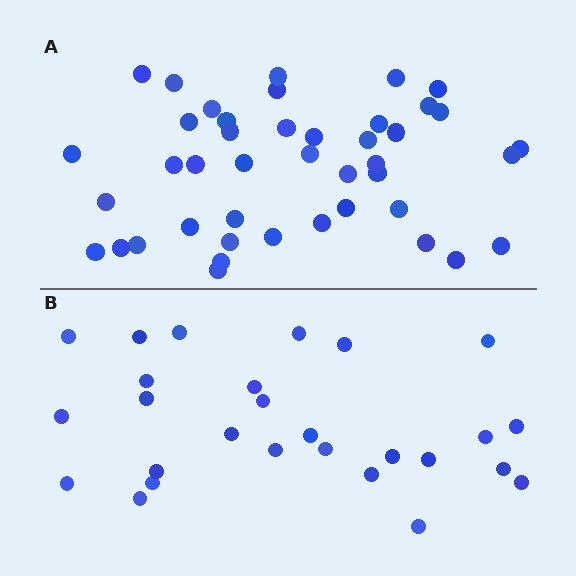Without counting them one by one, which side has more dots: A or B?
Region A (the top region) has more dots.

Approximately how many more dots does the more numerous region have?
Region A has approximately 15 more dots than region B.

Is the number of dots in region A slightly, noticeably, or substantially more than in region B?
Region A has substantially more. The ratio is roughly 1.6 to 1.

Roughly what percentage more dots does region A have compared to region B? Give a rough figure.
About 60% more.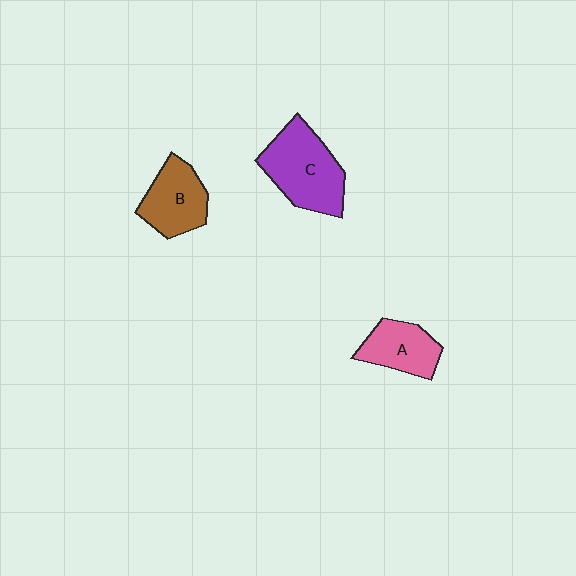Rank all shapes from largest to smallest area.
From largest to smallest: C (purple), B (brown), A (pink).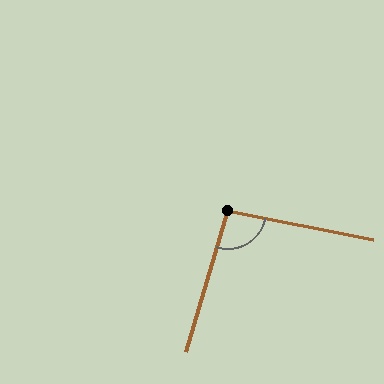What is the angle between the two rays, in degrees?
Approximately 96 degrees.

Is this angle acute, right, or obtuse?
It is obtuse.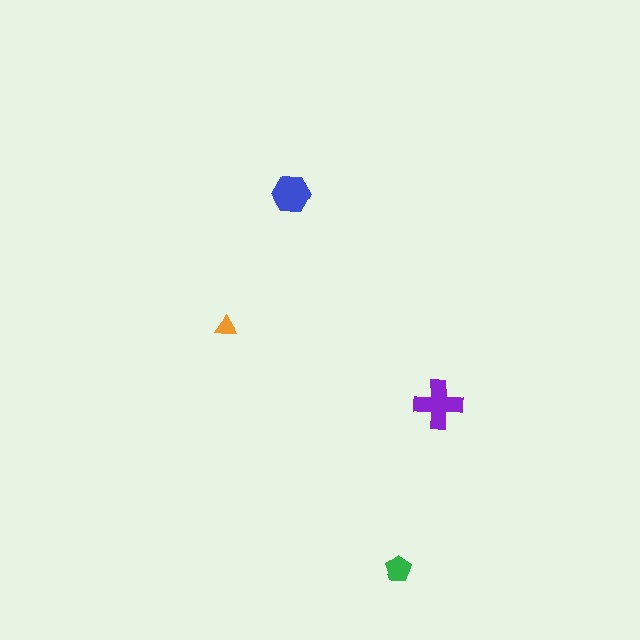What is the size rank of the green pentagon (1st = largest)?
3rd.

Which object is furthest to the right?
The purple cross is rightmost.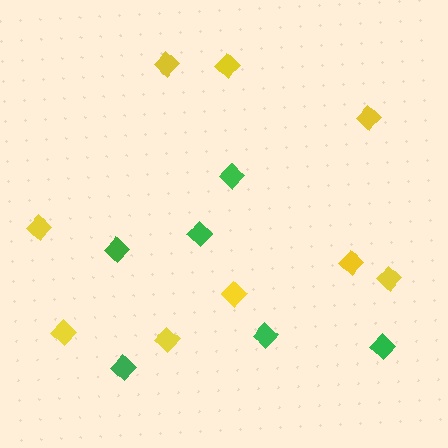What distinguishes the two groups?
There are 2 groups: one group of yellow diamonds (9) and one group of green diamonds (6).